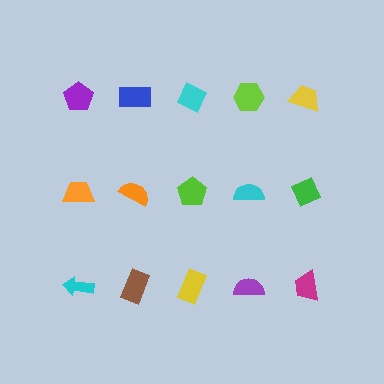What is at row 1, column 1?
A purple pentagon.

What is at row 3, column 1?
A cyan arrow.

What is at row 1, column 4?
A lime hexagon.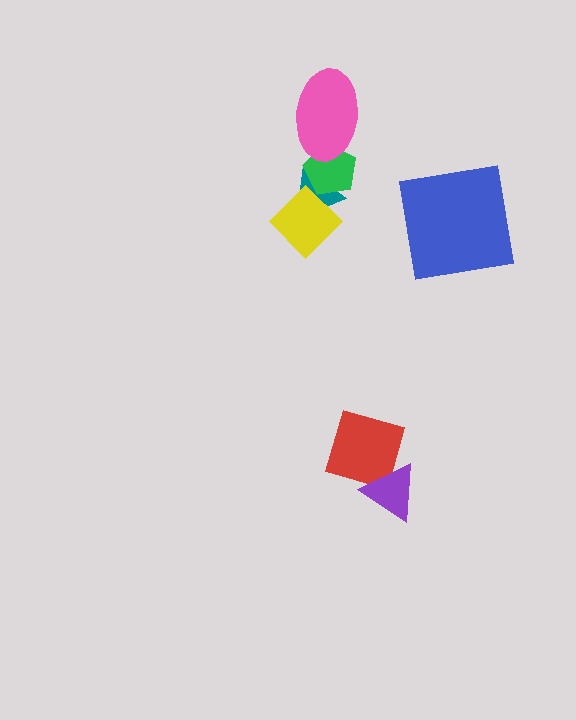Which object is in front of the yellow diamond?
The green pentagon is in front of the yellow diamond.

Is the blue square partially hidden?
No, no other shape covers it.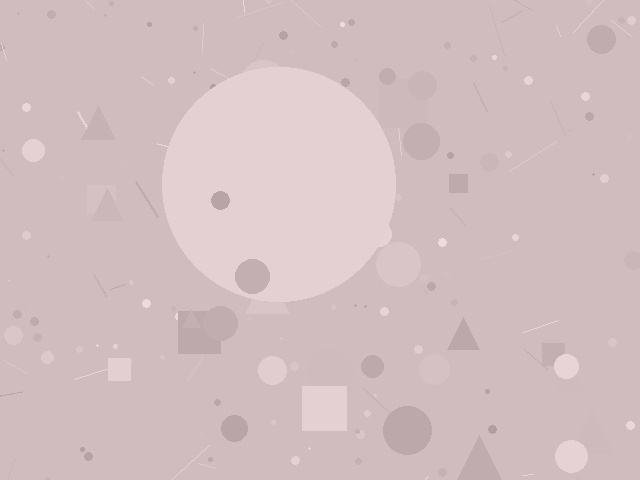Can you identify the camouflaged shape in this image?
The camouflaged shape is a circle.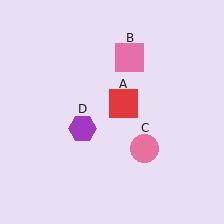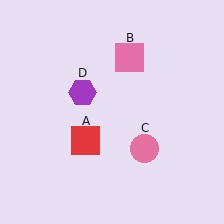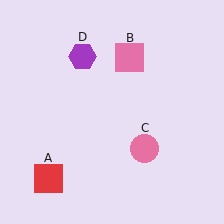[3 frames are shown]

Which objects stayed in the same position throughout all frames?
Pink square (object B) and pink circle (object C) remained stationary.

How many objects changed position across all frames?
2 objects changed position: red square (object A), purple hexagon (object D).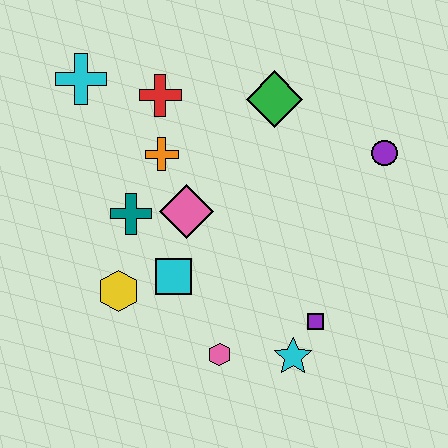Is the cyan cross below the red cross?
No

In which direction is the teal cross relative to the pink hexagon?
The teal cross is above the pink hexagon.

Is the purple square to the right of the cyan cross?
Yes